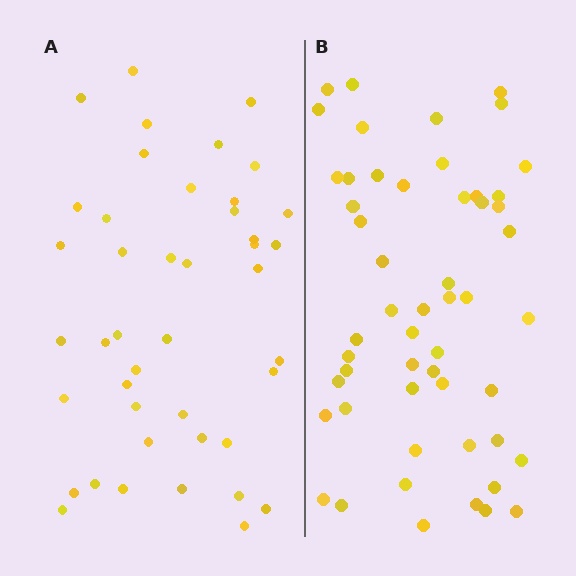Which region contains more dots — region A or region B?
Region B (the right region) has more dots.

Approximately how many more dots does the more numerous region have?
Region B has roughly 10 or so more dots than region A.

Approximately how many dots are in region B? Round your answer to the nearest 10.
About 50 dots. (The exact count is 53, which rounds to 50.)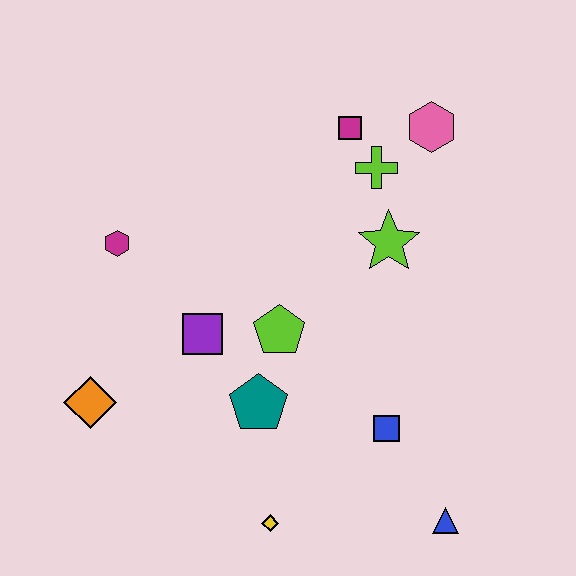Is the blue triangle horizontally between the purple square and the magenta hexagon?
No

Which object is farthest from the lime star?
The orange diamond is farthest from the lime star.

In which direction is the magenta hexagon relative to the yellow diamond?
The magenta hexagon is above the yellow diamond.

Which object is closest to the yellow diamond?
The teal pentagon is closest to the yellow diamond.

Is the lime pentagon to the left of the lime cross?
Yes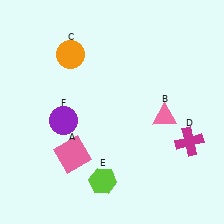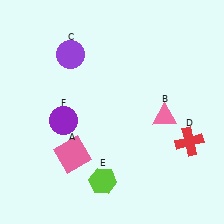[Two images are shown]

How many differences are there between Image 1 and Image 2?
There are 2 differences between the two images.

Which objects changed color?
C changed from orange to purple. D changed from magenta to red.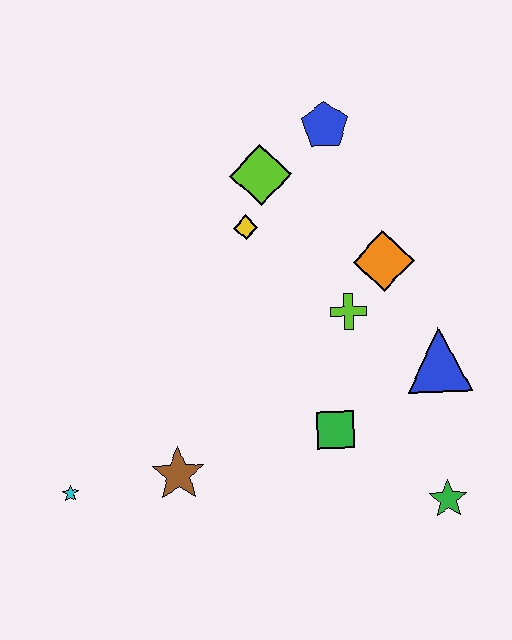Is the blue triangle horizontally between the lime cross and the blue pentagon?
No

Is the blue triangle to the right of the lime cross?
Yes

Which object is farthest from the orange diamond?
The cyan star is farthest from the orange diamond.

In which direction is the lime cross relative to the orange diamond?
The lime cross is below the orange diamond.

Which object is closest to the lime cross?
The orange diamond is closest to the lime cross.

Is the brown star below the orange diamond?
Yes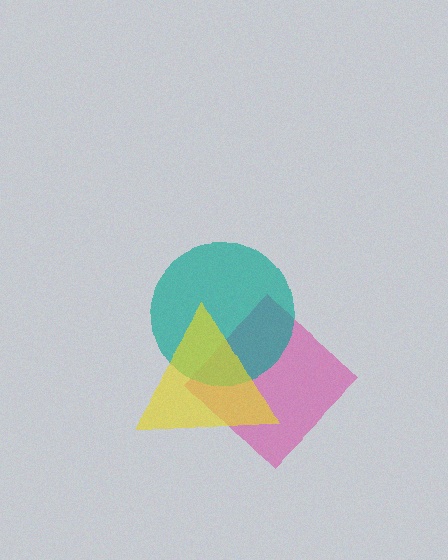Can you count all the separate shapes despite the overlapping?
Yes, there are 3 separate shapes.